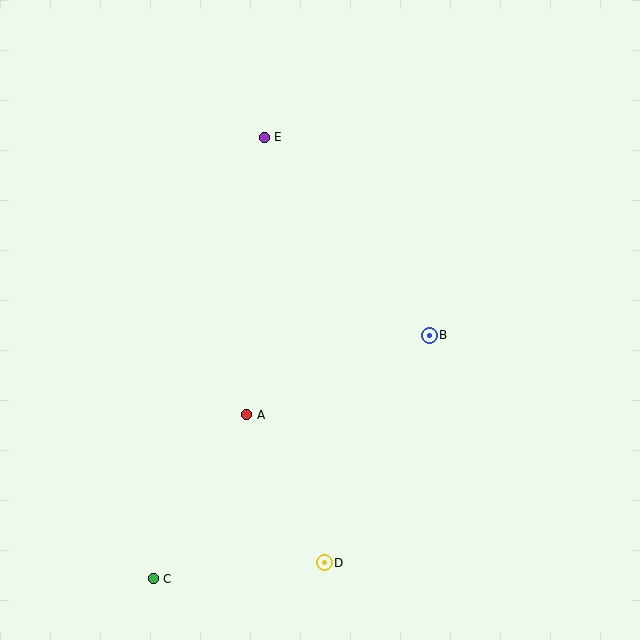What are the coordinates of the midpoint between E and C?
The midpoint between E and C is at (209, 358).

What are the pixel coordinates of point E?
Point E is at (264, 137).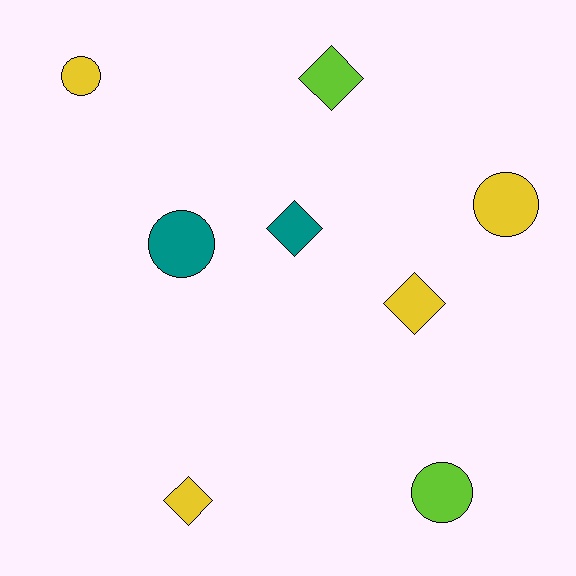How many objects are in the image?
There are 8 objects.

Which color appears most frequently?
Yellow, with 4 objects.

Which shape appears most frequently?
Circle, with 4 objects.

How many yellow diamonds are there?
There are 2 yellow diamonds.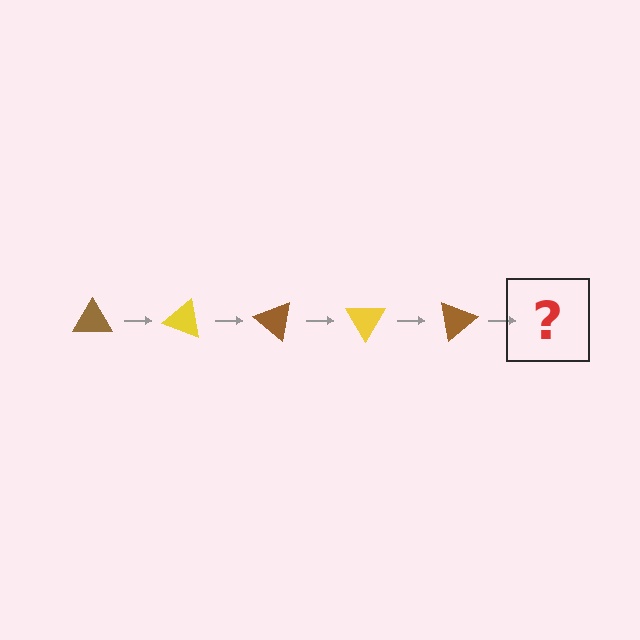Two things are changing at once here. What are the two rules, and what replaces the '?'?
The two rules are that it rotates 20 degrees each step and the color cycles through brown and yellow. The '?' should be a yellow triangle, rotated 100 degrees from the start.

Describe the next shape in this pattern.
It should be a yellow triangle, rotated 100 degrees from the start.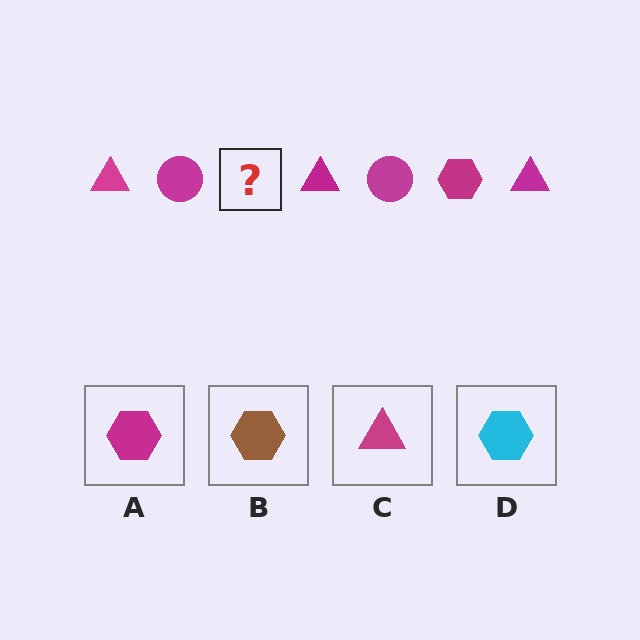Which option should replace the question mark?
Option A.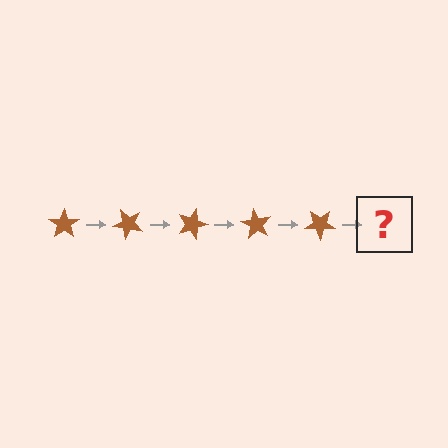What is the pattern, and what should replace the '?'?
The pattern is that the star rotates 45 degrees each step. The '?' should be a brown star rotated 225 degrees.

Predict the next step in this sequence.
The next step is a brown star rotated 225 degrees.